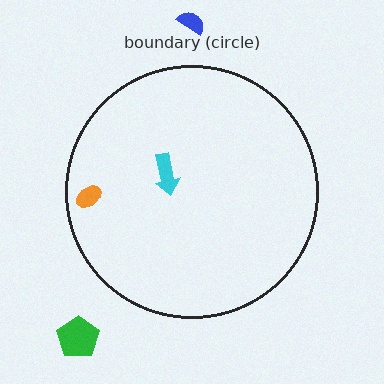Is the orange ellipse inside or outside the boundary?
Inside.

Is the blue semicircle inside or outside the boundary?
Outside.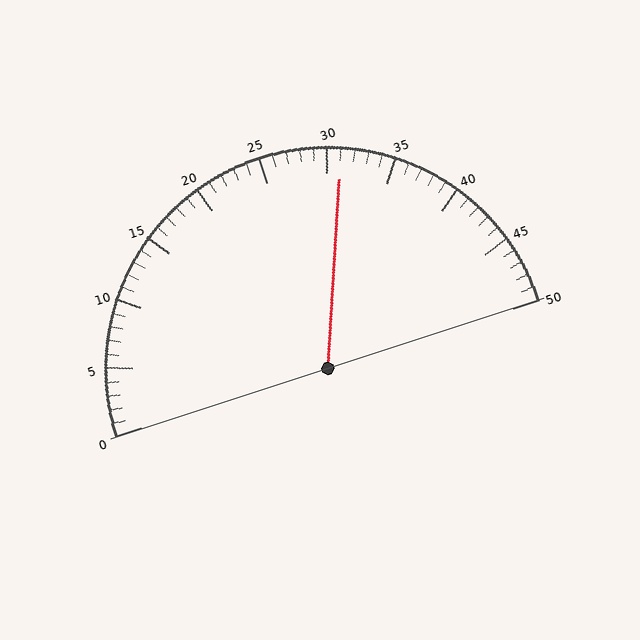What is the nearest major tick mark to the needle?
The nearest major tick mark is 30.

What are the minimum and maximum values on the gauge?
The gauge ranges from 0 to 50.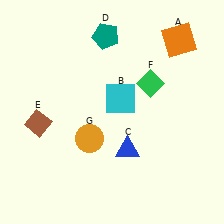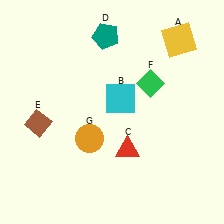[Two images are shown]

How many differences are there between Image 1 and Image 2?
There are 2 differences between the two images.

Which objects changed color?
A changed from orange to yellow. C changed from blue to red.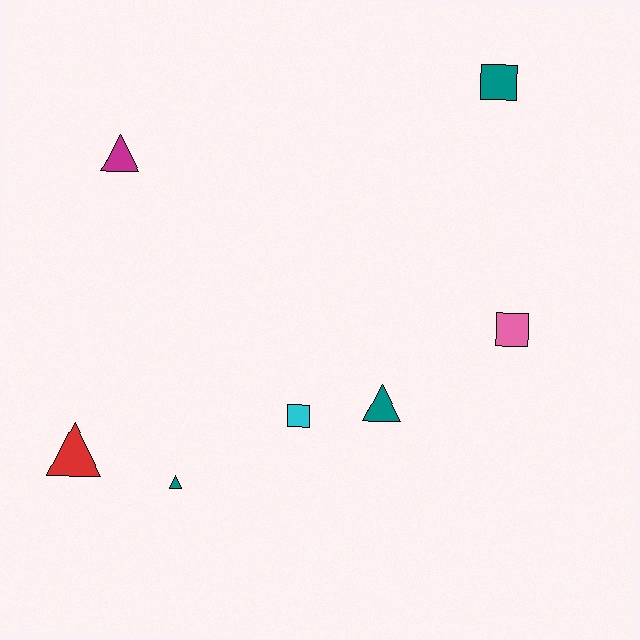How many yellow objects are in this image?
There are no yellow objects.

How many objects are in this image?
There are 7 objects.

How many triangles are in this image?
There are 4 triangles.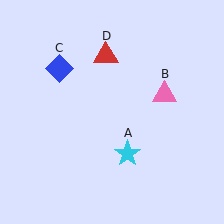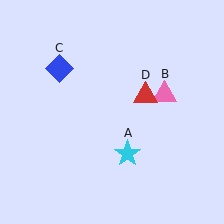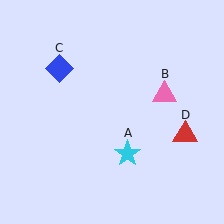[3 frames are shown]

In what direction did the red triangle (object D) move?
The red triangle (object D) moved down and to the right.